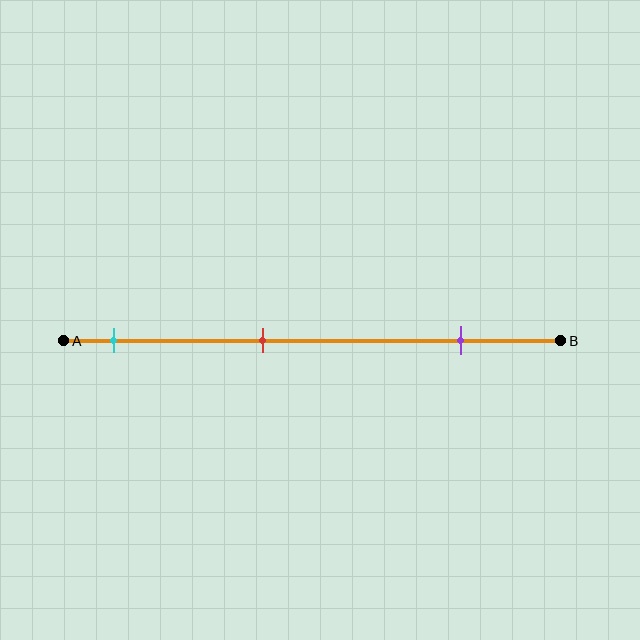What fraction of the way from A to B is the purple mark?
The purple mark is approximately 80% (0.8) of the way from A to B.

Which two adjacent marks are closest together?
The cyan and red marks are the closest adjacent pair.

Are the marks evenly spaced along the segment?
Yes, the marks are approximately evenly spaced.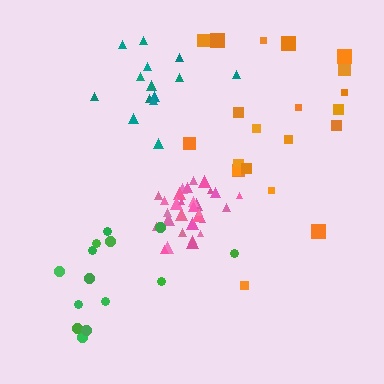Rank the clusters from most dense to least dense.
pink, teal, green, orange.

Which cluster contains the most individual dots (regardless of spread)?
Pink (30).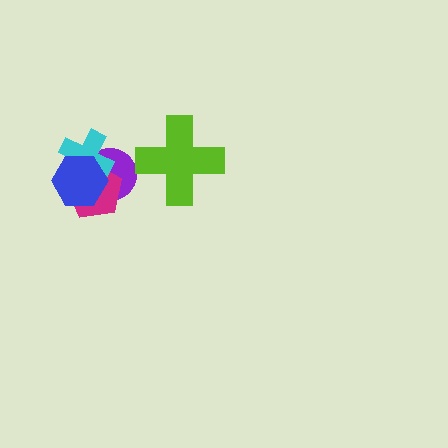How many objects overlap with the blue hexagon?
3 objects overlap with the blue hexagon.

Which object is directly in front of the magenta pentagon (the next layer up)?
The cyan cross is directly in front of the magenta pentagon.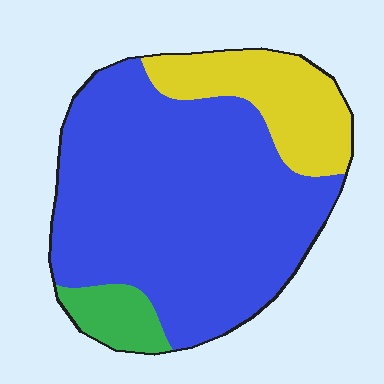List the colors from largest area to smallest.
From largest to smallest: blue, yellow, green.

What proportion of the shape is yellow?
Yellow takes up about one fifth (1/5) of the shape.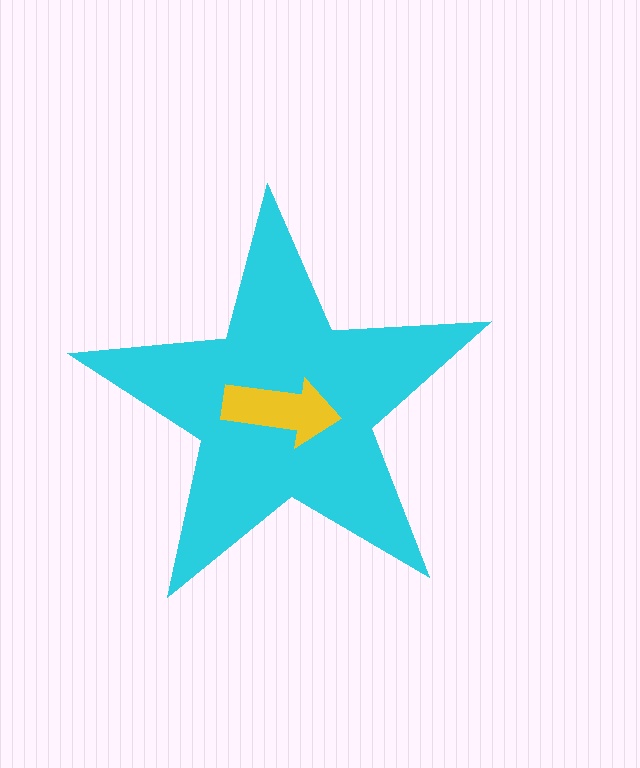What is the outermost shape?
The cyan star.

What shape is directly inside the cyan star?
The yellow arrow.